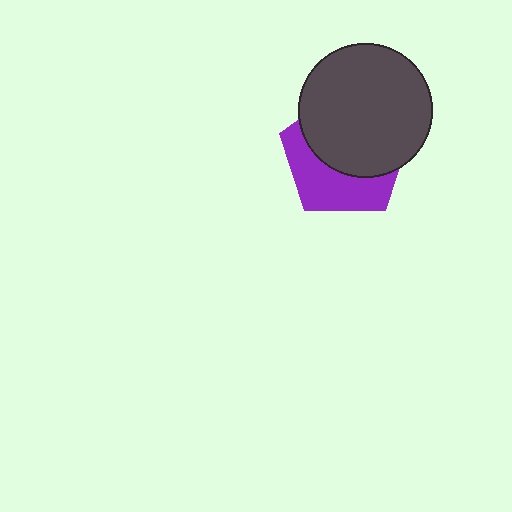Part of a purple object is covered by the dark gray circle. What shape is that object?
It is a pentagon.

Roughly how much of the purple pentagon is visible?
A small part of it is visible (roughly 42%).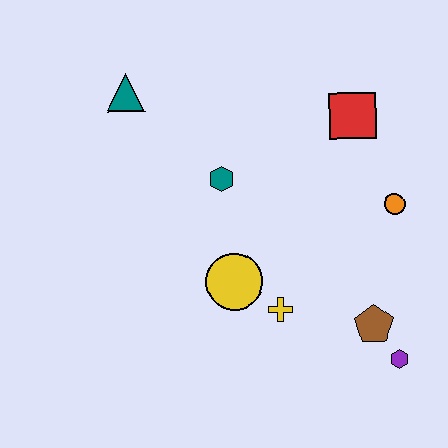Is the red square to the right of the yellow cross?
Yes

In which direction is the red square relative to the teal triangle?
The red square is to the right of the teal triangle.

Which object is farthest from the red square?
The purple hexagon is farthest from the red square.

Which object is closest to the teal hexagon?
The yellow circle is closest to the teal hexagon.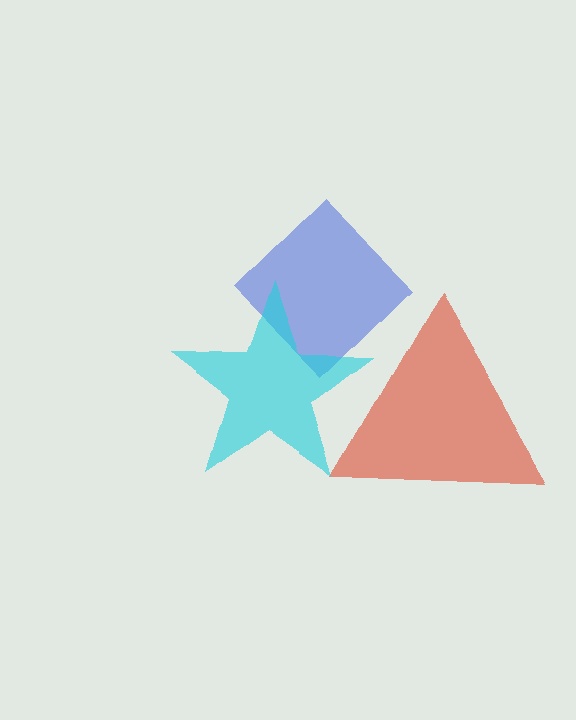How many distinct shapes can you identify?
There are 3 distinct shapes: a blue diamond, a red triangle, a cyan star.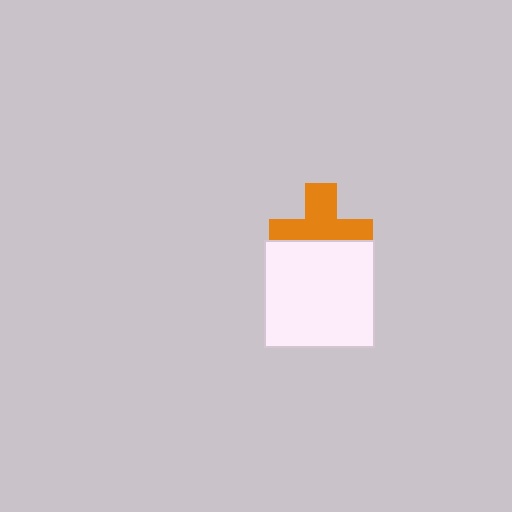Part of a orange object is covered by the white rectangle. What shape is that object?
It is a cross.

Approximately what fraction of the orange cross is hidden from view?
Roughly 43% of the orange cross is hidden behind the white rectangle.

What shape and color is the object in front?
The object in front is a white rectangle.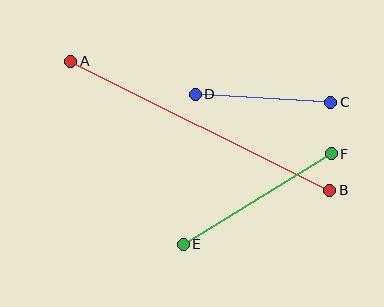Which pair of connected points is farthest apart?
Points A and B are farthest apart.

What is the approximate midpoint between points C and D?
The midpoint is at approximately (263, 98) pixels.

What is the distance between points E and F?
The distance is approximately 173 pixels.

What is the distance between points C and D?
The distance is approximately 136 pixels.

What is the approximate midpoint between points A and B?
The midpoint is at approximately (200, 126) pixels.